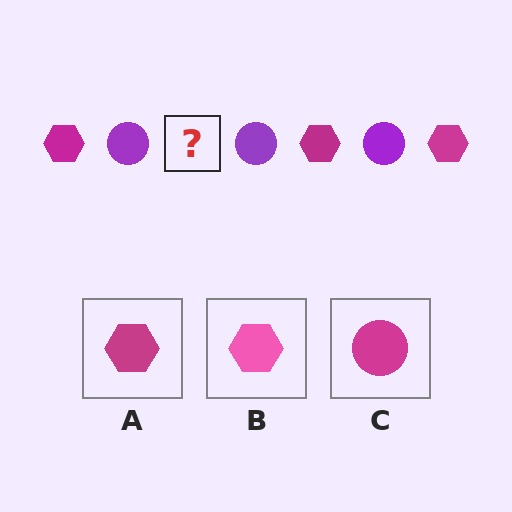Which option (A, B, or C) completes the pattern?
A.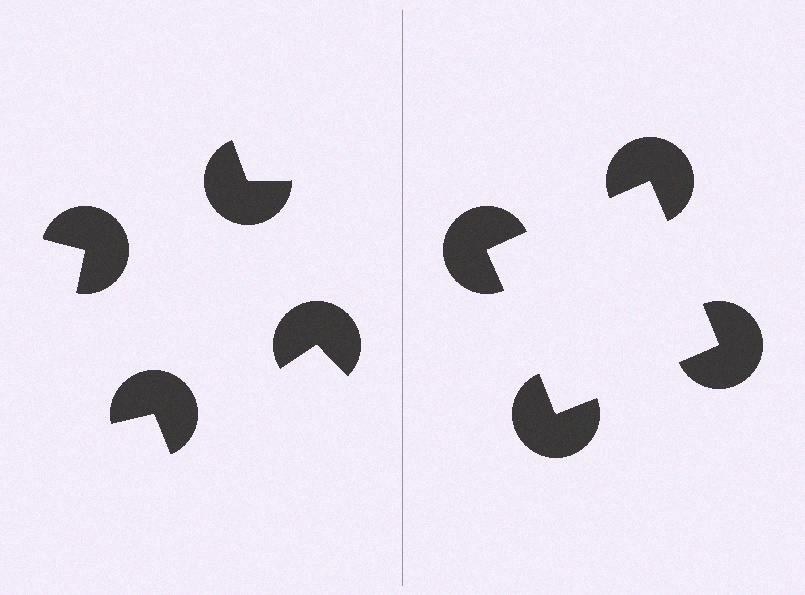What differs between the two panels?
The pac-man discs are positioned identically on both sides; only the wedge orientations differ. On the right they align to a square; on the left they are misaligned.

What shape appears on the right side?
An illusory square.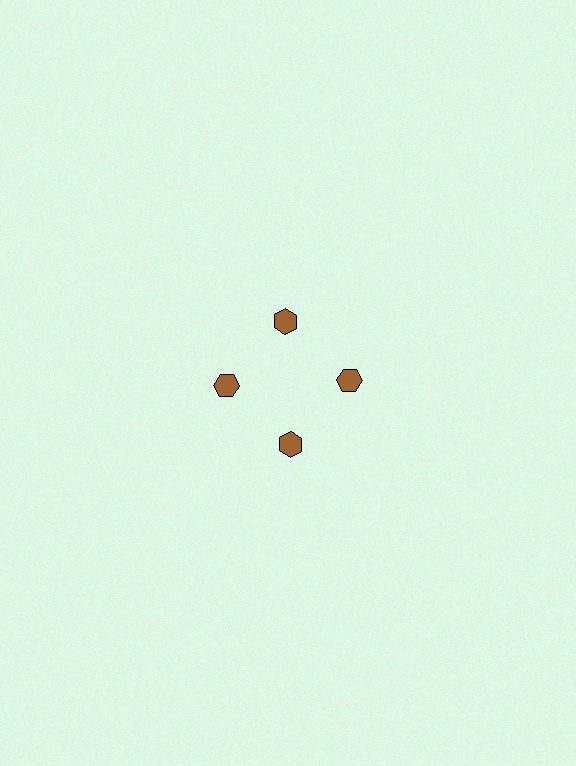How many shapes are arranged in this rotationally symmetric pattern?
There are 4 shapes, arranged in 4 groups of 1.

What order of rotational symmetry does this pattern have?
This pattern has 4-fold rotational symmetry.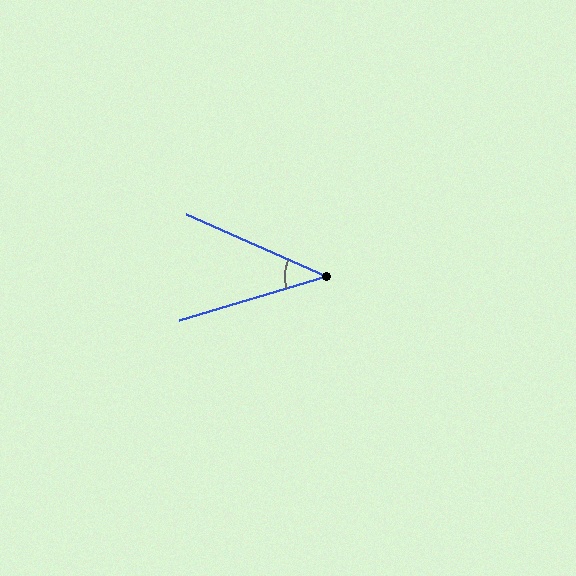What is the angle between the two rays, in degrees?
Approximately 41 degrees.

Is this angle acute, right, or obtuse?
It is acute.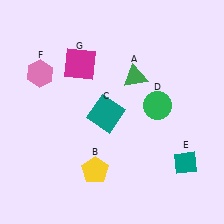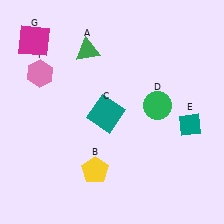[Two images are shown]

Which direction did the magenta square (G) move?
The magenta square (G) moved left.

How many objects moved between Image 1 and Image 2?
3 objects moved between the two images.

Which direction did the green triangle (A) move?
The green triangle (A) moved left.